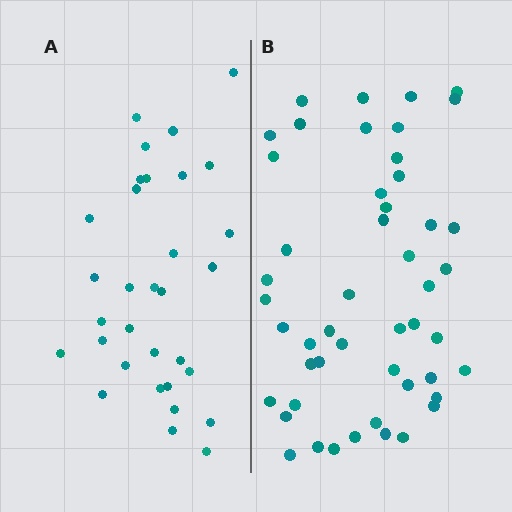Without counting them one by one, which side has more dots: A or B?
Region B (the right region) has more dots.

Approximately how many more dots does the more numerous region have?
Region B has approximately 15 more dots than region A.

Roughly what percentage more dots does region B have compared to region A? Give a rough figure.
About 55% more.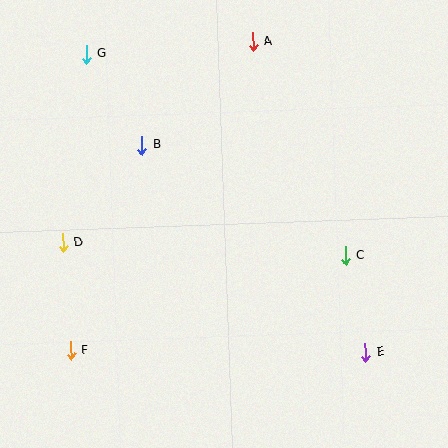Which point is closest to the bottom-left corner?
Point F is closest to the bottom-left corner.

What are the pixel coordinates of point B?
Point B is at (142, 145).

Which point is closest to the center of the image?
Point B at (142, 145) is closest to the center.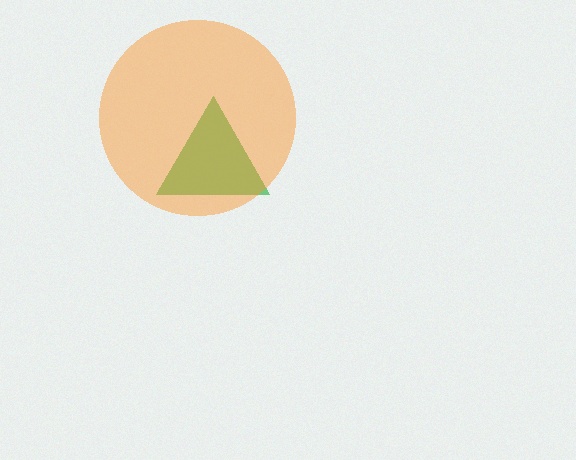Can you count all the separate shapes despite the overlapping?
Yes, there are 2 separate shapes.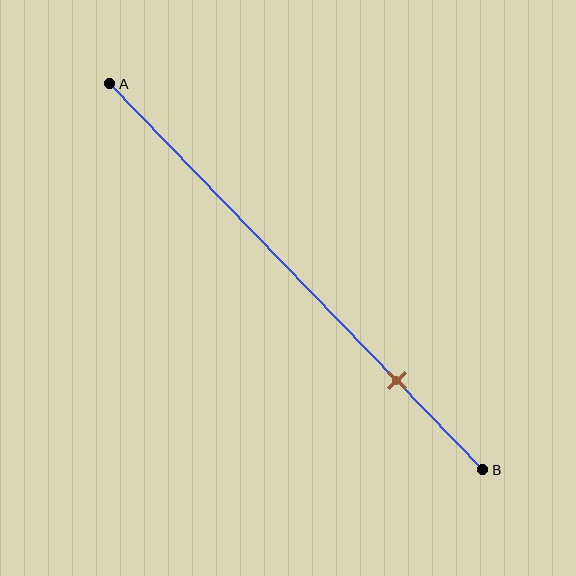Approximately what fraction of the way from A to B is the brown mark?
The brown mark is approximately 75% of the way from A to B.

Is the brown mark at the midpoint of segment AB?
No, the mark is at about 75% from A, not at the 50% midpoint.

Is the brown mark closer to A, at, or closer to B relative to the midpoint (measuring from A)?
The brown mark is closer to point B than the midpoint of segment AB.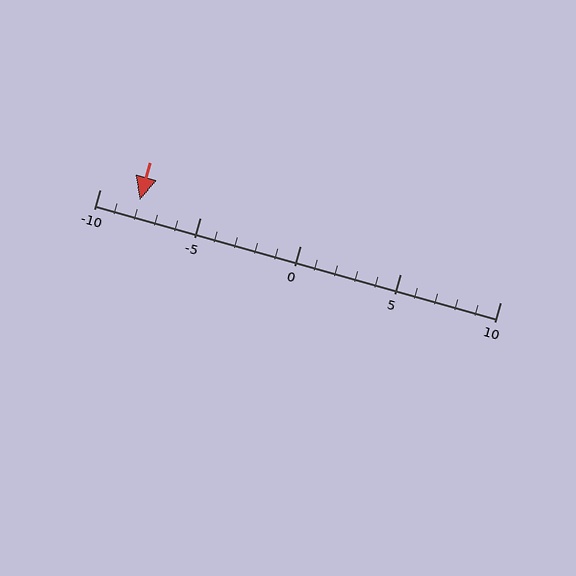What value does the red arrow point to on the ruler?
The red arrow points to approximately -8.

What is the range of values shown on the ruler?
The ruler shows values from -10 to 10.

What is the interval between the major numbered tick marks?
The major tick marks are spaced 5 units apart.